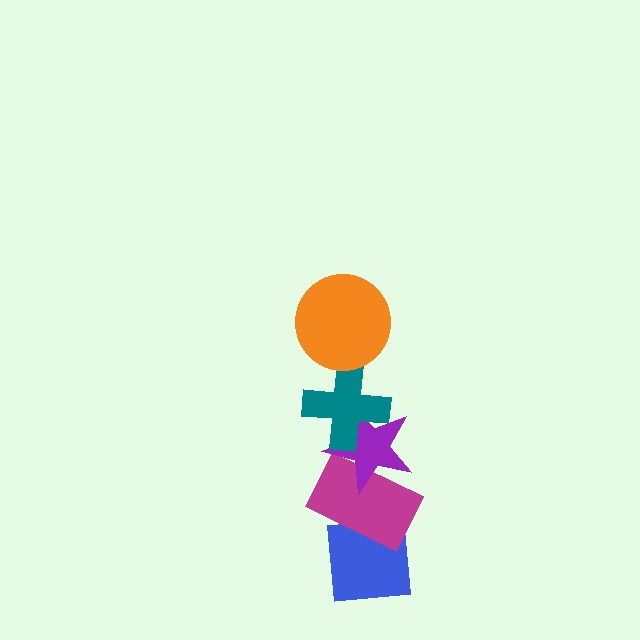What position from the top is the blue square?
The blue square is 5th from the top.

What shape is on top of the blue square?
The magenta rectangle is on top of the blue square.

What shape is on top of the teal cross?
The orange circle is on top of the teal cross.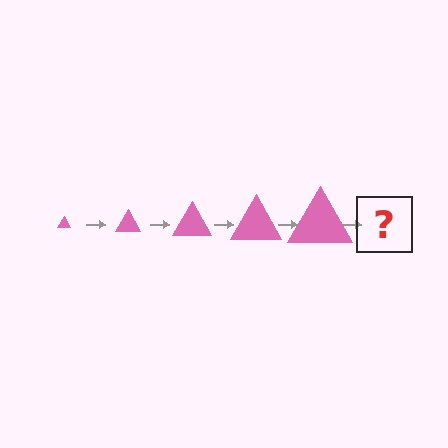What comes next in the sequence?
The next element should be a pink triangle, larger than the previous one.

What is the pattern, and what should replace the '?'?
The pattern is that the triangle gets progressively larger each step. The '?' should be a pink triangle, larger than the previous one.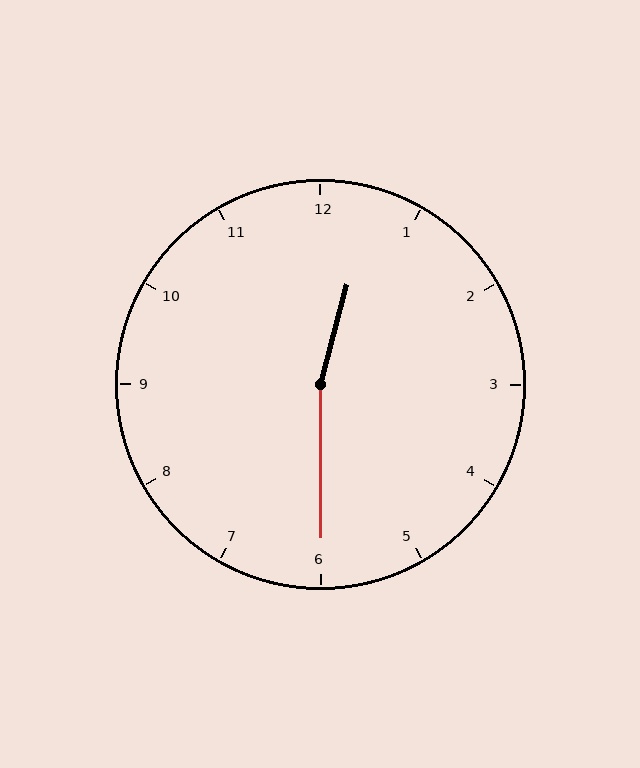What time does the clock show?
12:30.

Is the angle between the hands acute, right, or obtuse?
It is obtuse.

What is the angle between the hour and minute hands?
Approximately 165 degrees.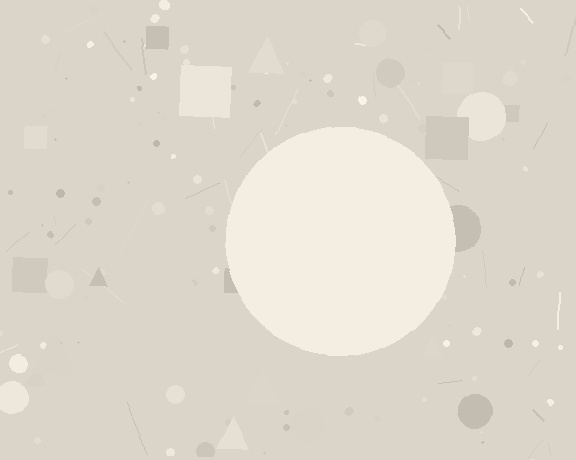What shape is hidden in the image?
A circle is hidden in the image.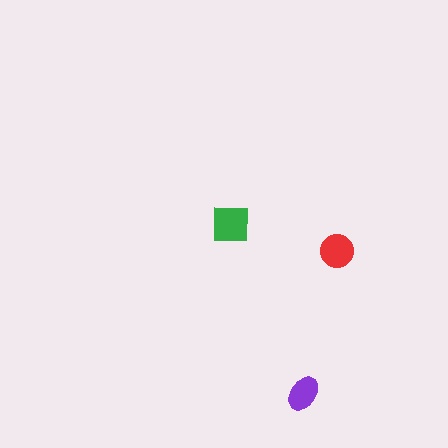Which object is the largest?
The green square.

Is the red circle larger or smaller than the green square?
Smaller.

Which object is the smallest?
The purple ellipse.